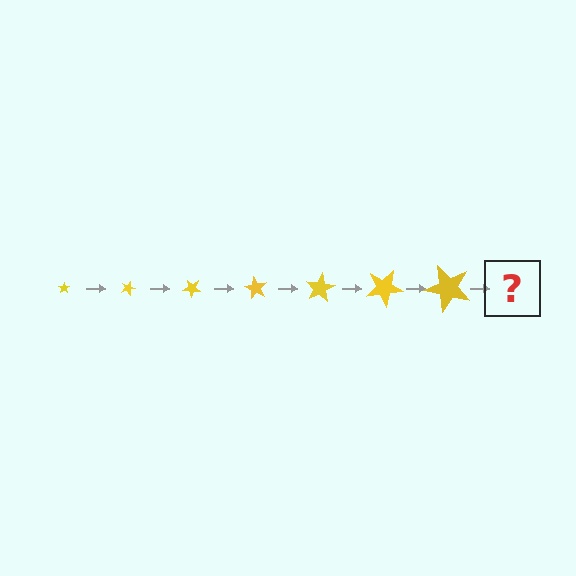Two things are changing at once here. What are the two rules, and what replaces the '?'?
The two rules are that the star grows larger each step and it rotates 20 degrees each step. The '?' should be a star, larger than the previous one and rotated 140 degrees from the start.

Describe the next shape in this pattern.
It should be a star, larger than the previous one and rotated 140 degrees from the start.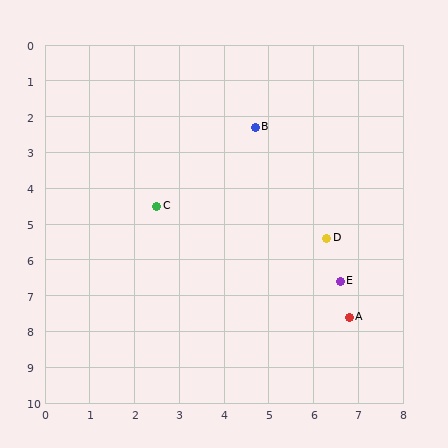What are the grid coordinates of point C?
Point C is at approximately (2.5, 4.5).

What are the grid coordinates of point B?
Point B is at approximately (4.7, 2.3).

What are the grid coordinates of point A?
Point A is at approximately (6.8, 7.6).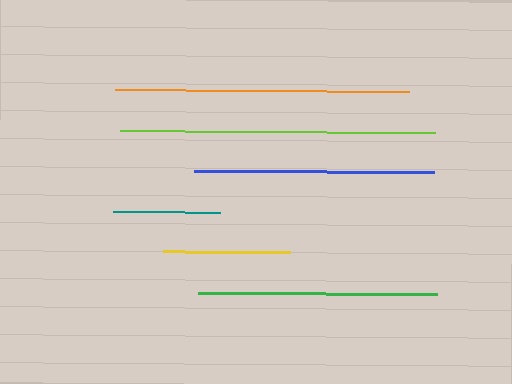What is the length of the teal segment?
The teal segment is approximately 107 pixels long.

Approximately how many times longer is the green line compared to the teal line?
The green line is approximately 2.2 times the length of the teal line.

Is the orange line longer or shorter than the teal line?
The orange line is longer than the teal line.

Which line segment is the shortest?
The teal line is the shortest at approximately 107 pixels.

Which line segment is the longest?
The lime line is the longest at approximately 315 pixels.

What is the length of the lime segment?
The lime segment is approximately 315 pixels long.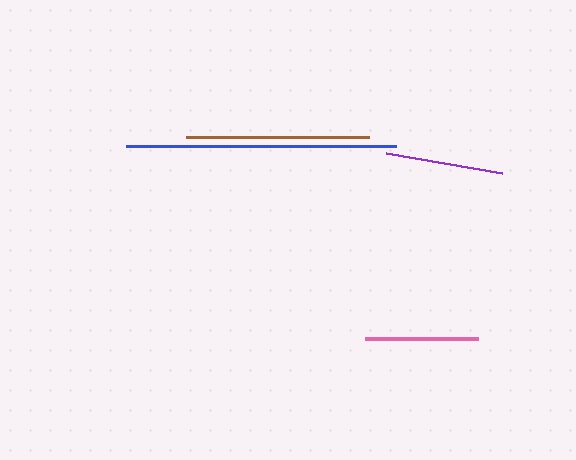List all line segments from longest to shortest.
From longest to shortest: blue, brown, purple, pink.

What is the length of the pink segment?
The pink segment is approximately 113 pixels long.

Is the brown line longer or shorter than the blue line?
The blue line is longer than the brown line.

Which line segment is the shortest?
The pink line is the shortest at approximately 113 pixels.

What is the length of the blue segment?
The blue segment is approximately 270 pixels long.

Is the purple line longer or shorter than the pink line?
The purple line is longer than the pink line.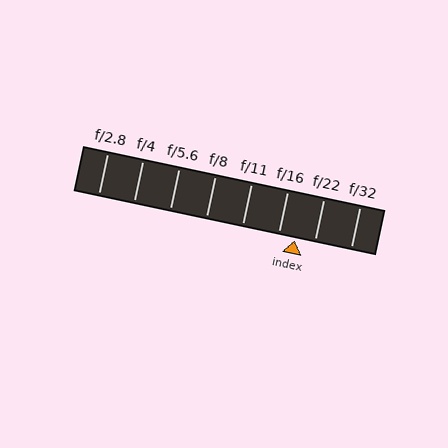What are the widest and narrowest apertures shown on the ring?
The widest aperture shown is f/2.8 and the narrowest is f/32.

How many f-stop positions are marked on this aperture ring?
There are 8 f-stop positions marked.